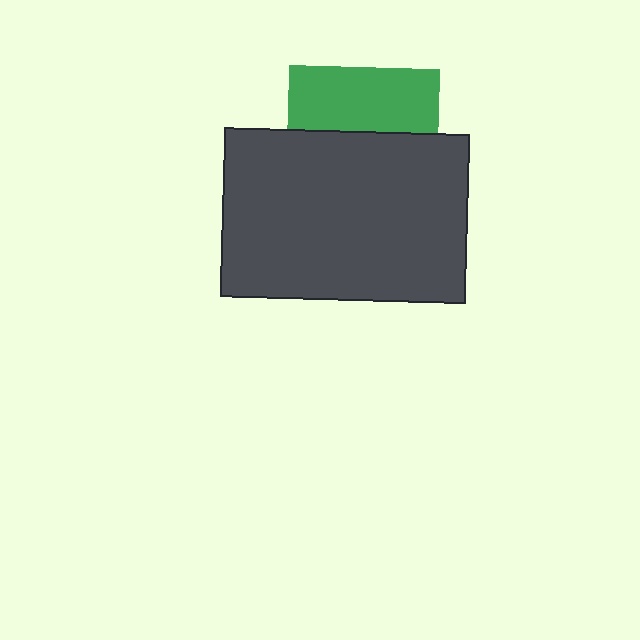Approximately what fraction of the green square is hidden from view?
Roughly 58% of the green square is hidden behind the dark gray rectangle.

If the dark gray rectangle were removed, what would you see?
You would see the complete green square.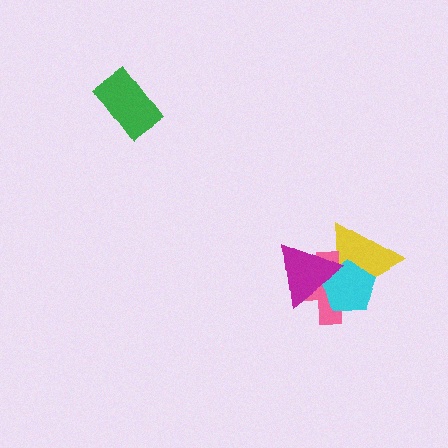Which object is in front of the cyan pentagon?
The magenta triangle is in front of the cyan pentagon.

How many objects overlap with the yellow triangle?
3 objects overlap with the yellow triangle.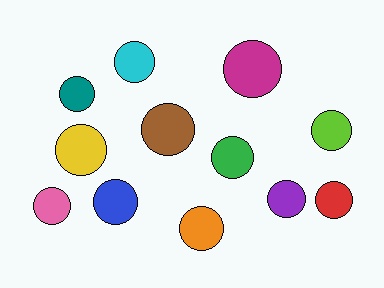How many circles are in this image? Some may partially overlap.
There are 12 circles.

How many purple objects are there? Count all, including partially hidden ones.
There is 1 purple object.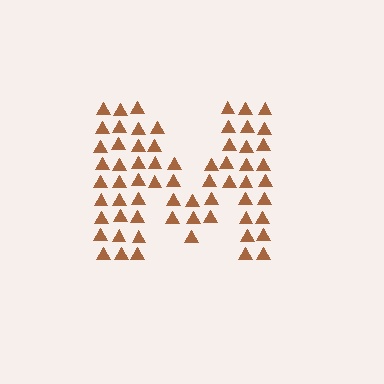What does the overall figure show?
The overall figure shows the letter M.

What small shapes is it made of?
It is made of small triangles.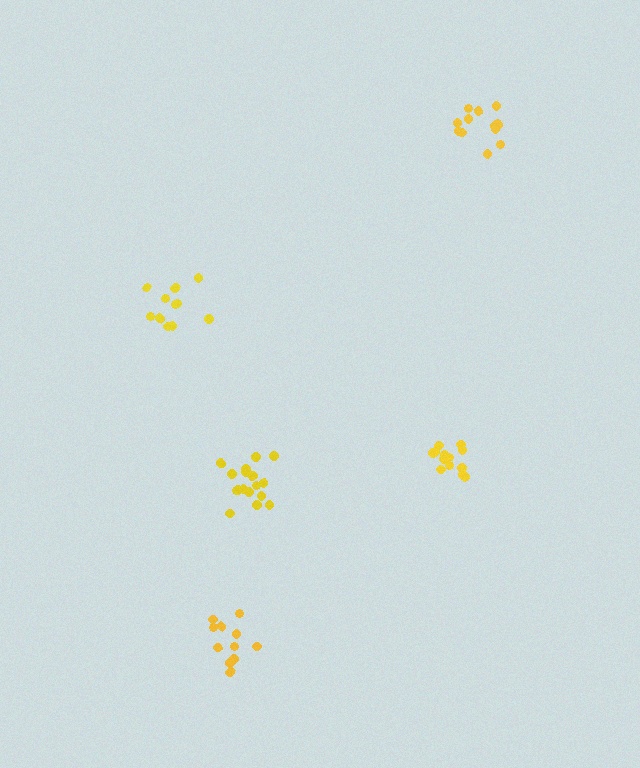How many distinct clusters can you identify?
There are 5 distinct clusters.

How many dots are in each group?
Group 1: 11 dots, Group 2: 13 dots, Group 3: 13 dots, Group 4: 17 dots, Group 5: 11 dots (65 total).